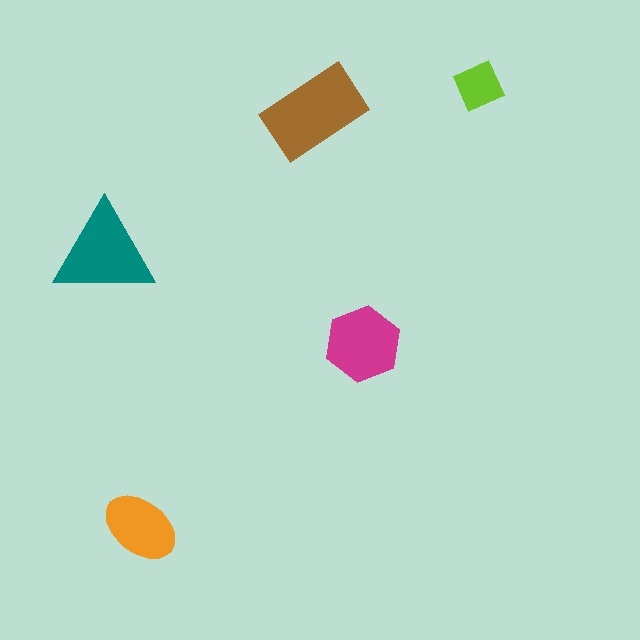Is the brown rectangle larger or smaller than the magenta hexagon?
Larger.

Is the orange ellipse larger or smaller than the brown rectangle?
Smaller.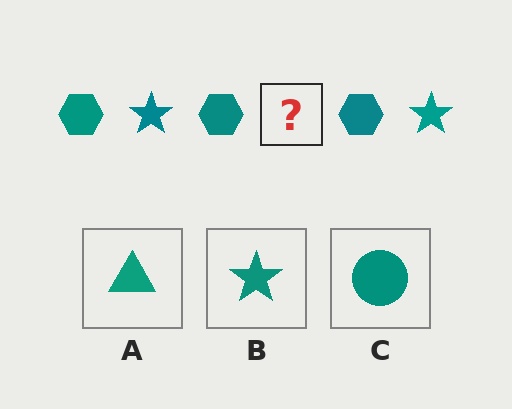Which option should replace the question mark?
Option B.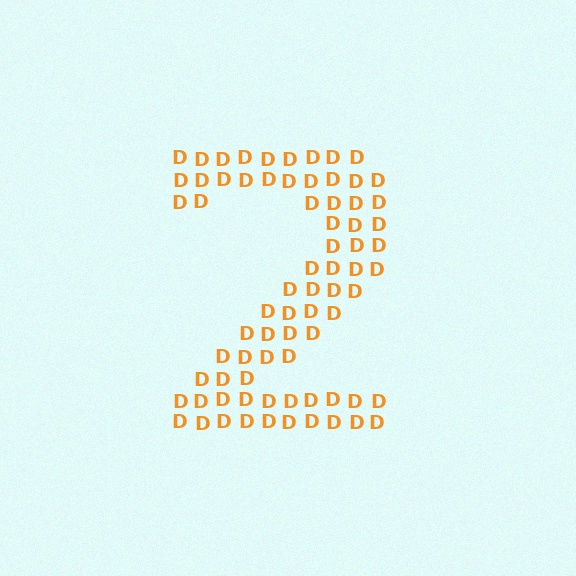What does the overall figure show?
The overall figure shows the digit 2.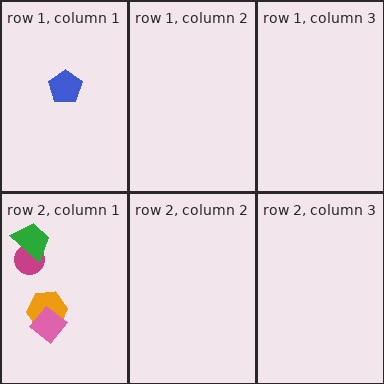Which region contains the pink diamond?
The row 2, column 1 region.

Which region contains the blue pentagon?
The row 1, column 1 region.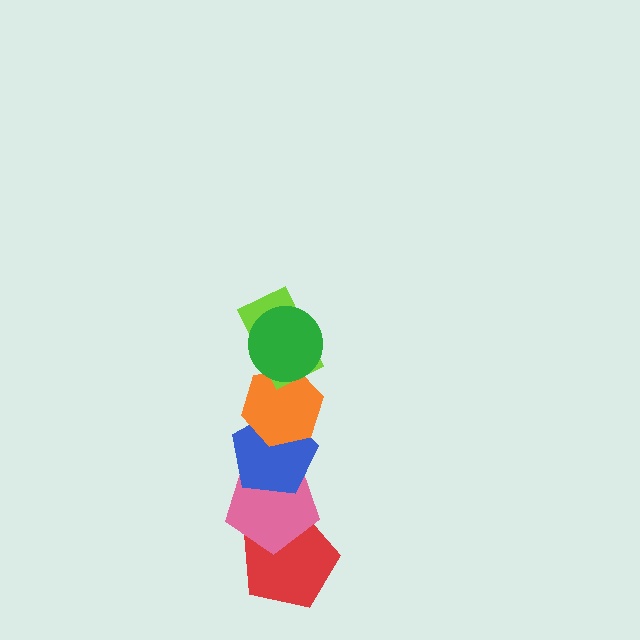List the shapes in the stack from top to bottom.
From top to bottom: the green circle, the lime rectangle, the orange hexagon, the blue pentagon, the pink pentagon, the red pentagon.